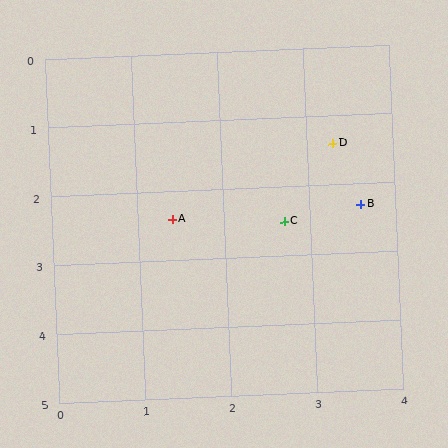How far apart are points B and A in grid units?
Points B and A are about 2.2 grid units apart.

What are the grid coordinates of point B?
Point B is at approximately (3.6, 2.3).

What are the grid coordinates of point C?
Point C is at approximately (2.7, 2.5).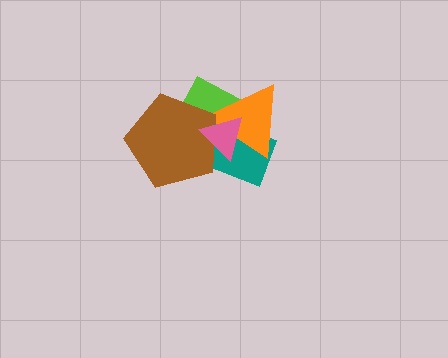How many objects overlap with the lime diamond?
4 objects overlap with the lime diamond.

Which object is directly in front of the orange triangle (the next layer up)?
The brown pentagon is directly in front of the orange triangle.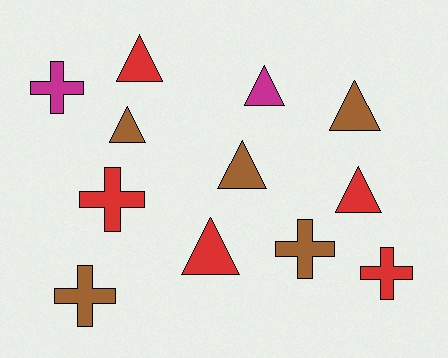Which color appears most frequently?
Brown, with 5 objects.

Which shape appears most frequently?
Triangle, with 7 objects.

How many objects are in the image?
There are 12 objects.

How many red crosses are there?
There are 2 red crosses.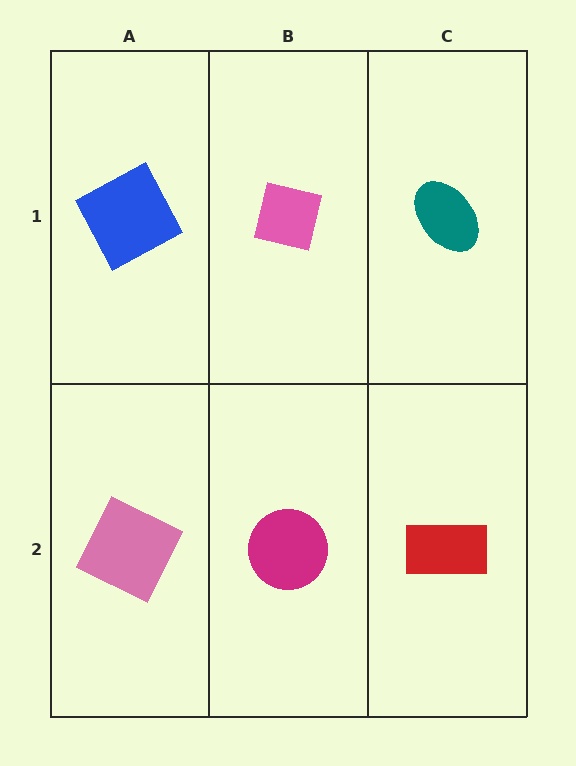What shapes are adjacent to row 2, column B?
A pink square (row 1, column B), a pink square (row 2, column A), a red rectangle (row 2, column C).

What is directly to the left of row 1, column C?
A pink square.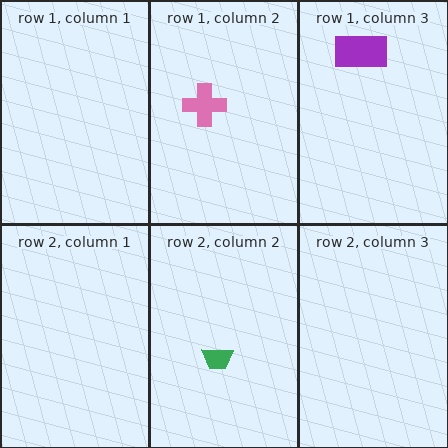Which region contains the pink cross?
The row 1, column 2 region.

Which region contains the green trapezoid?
The row 2, column 2 region.